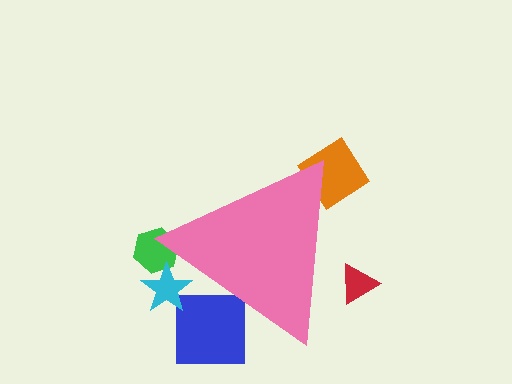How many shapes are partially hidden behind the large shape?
5 shapes are partially hidden.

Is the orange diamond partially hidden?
Yes, the orange diamond is partially hidden behind the pink triangle.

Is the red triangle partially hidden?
Yes, the red triangle is partially hidden behind the pink triangle.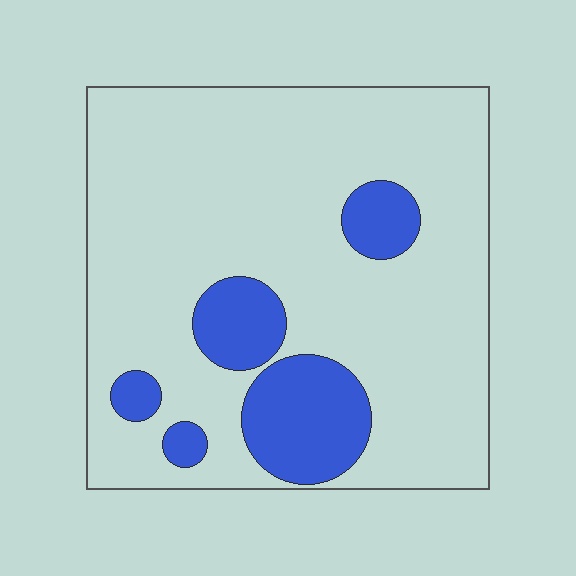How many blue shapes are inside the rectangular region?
5.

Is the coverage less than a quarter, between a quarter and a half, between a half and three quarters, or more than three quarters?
Less than a quarter.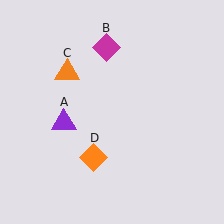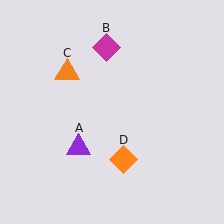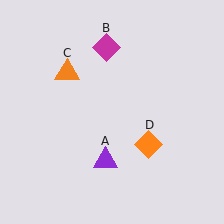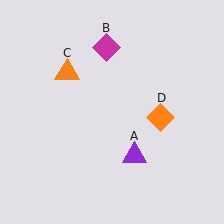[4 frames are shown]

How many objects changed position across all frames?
2 objects changed position: purple triangle (object A), orange diamond (object D).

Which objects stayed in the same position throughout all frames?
Magenta diamond (object B) and orange triangle (object C) remained stationary.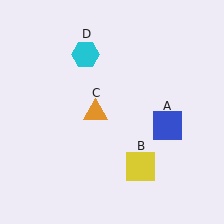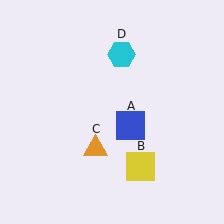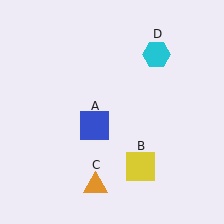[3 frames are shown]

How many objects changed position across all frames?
3 objects changed position: blue square (object A), orange triangle (object C), cyan hexagon (object D).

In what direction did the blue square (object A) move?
The blue square (object A) moved left.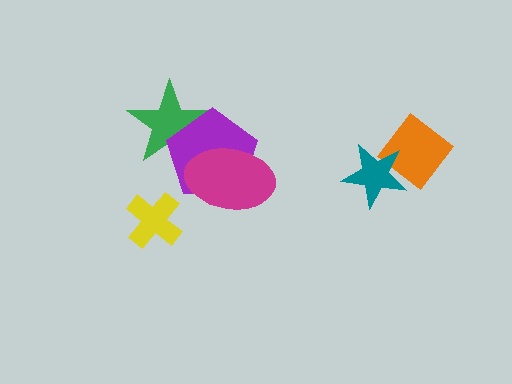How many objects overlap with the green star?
2 objects overlap with the green star.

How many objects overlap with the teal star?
1 object overlaps with the teal star.